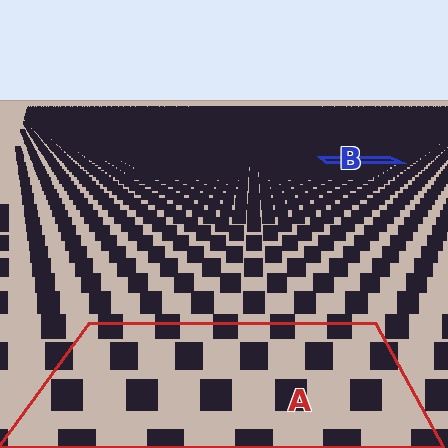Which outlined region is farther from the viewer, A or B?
Region B is farther from the viewer — the texture elements inside it appear smaller and more densely packed.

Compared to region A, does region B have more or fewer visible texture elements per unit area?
Region B has more texture elements per unit area — they are packed more densely because it is farther away.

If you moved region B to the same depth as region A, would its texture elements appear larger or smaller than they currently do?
They would appear larger. At a closer depth, the same texture elements are projected at a bigger on-screen size.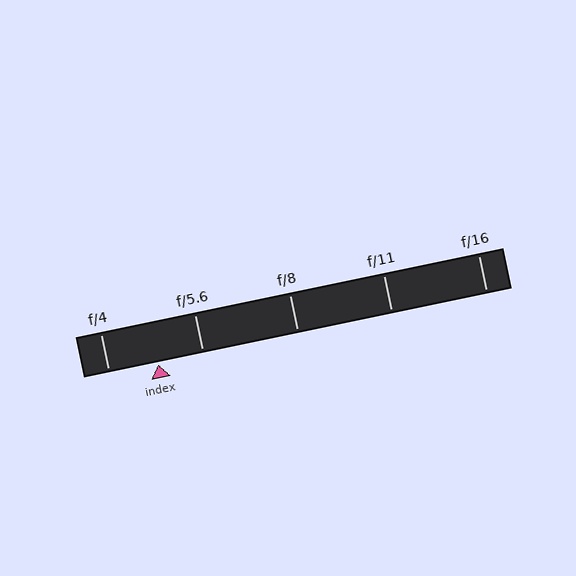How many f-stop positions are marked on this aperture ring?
There are 5 f-stop positions marked.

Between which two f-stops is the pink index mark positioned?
The index mark is between f/4 and f/5.6.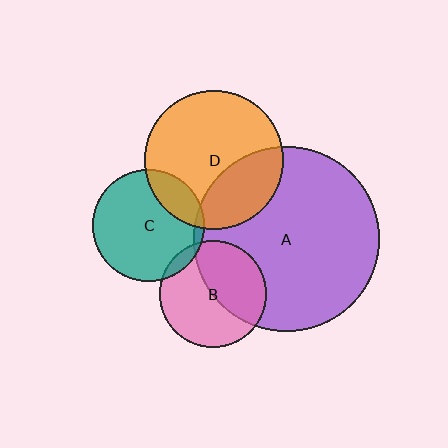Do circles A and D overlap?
Yes.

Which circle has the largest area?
Circle A (purple).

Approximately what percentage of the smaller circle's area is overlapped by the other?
Approximately 30%.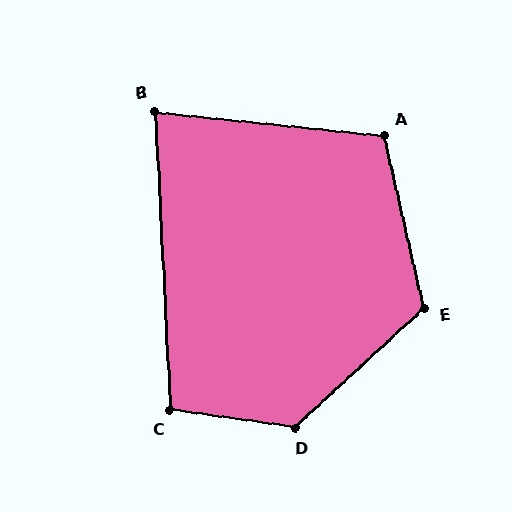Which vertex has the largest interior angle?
D, at approximately 129 degrees.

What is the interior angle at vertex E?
Approximately 120 degrees (obtuse).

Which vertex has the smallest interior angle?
B, at approximately 81 degrees.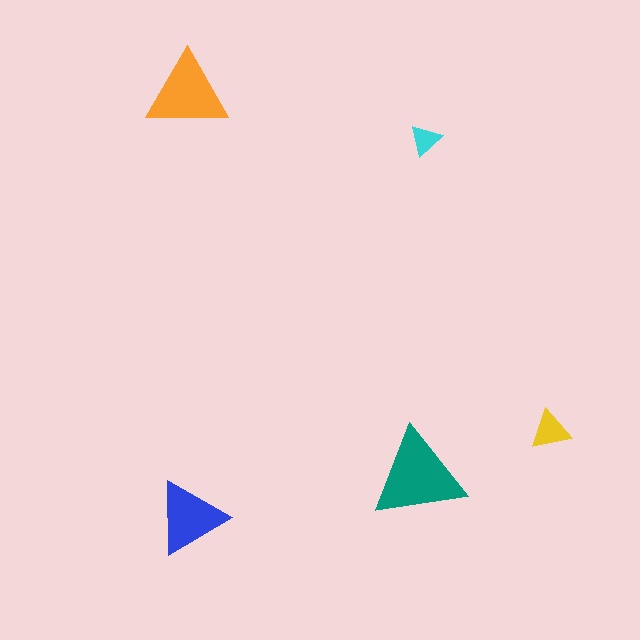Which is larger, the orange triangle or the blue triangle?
The orange one.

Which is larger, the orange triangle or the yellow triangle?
The orange one.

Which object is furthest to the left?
The orange triangle is leftmost.